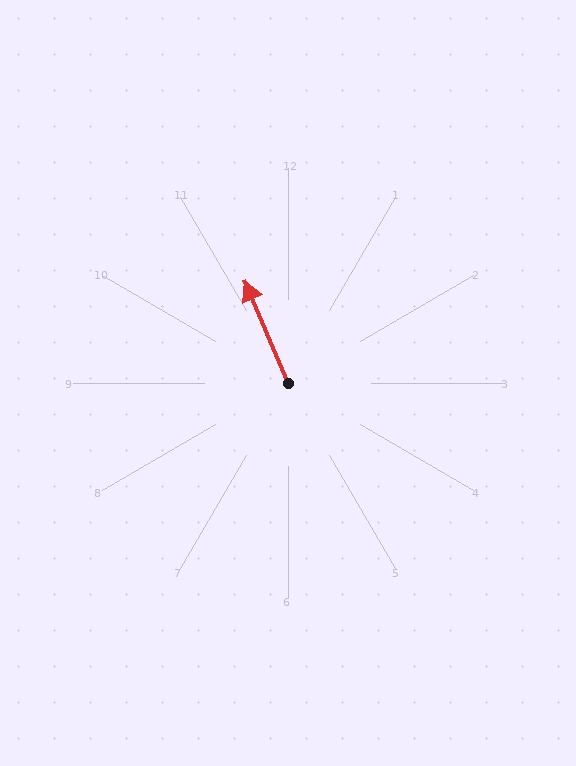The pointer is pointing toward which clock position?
Roughly 11 o'clock.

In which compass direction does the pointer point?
Northwest.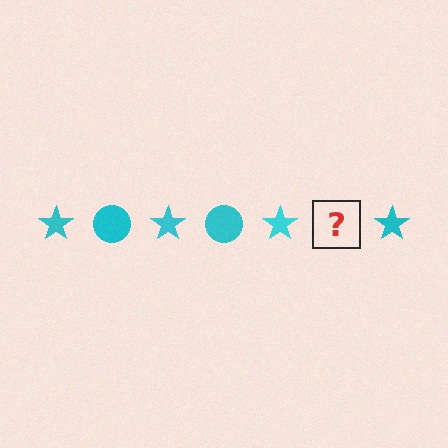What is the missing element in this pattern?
The missing element is a cyan circle.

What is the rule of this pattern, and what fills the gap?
The rule is that the pattern cycles through star, circle shapes in cyan. The gap should be filled with a cyan circle.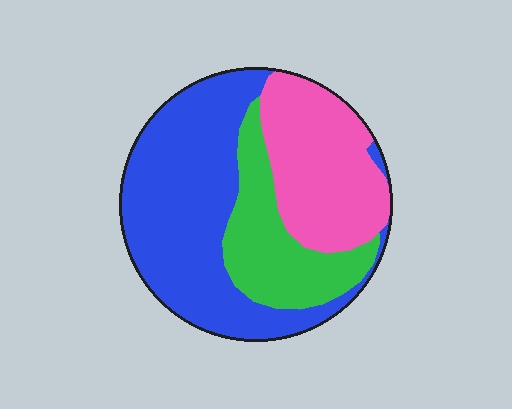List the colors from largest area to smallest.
From largest to smallest: blue, pink, green.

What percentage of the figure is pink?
Pink takes up about one quarter (1/4) of the figure.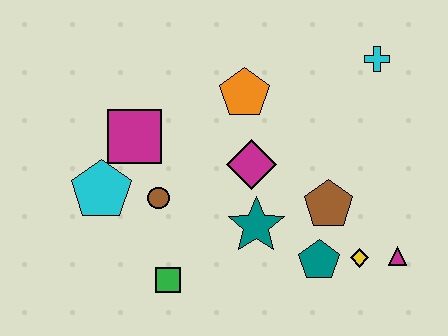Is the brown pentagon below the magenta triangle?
No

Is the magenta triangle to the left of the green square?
No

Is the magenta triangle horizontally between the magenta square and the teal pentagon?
No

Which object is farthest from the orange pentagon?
The magenta triangle is farthest from the orange pentagon.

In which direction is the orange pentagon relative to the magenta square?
The orange pentagon is to the right of the magenta square.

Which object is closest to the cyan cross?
The orange pentagon is closest to the cyan cross.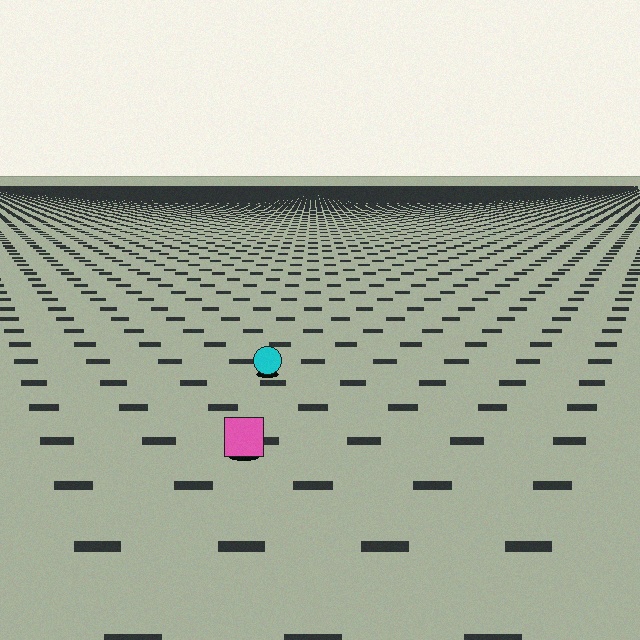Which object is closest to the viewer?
The pink square is closest. The texture marks near it are larger and more spread out.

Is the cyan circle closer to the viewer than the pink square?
No. The pink square is closer — you can tell from the texture gradient: the ground texture is coarser near it.